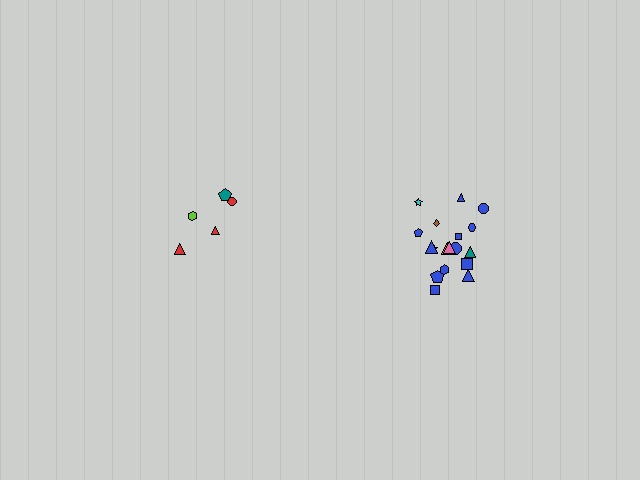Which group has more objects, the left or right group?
The right group.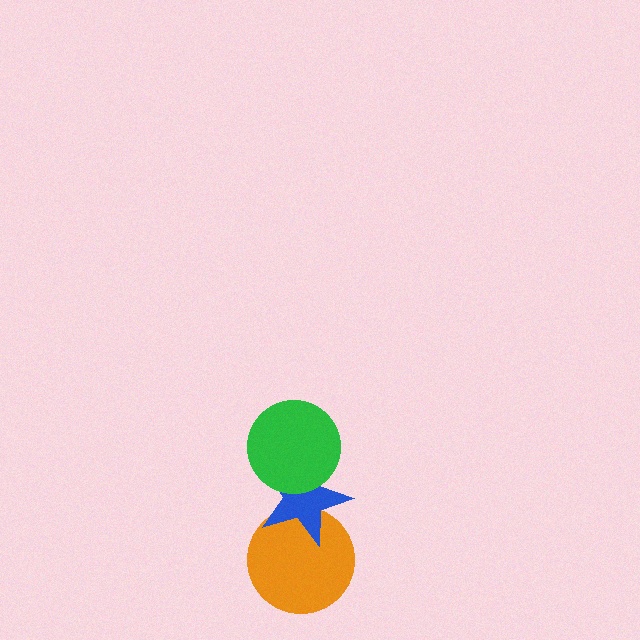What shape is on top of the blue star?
The green circle is on top of the blue star.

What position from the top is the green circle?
The green circle is 1st from the top.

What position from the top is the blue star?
The blue star is 2nd from the top.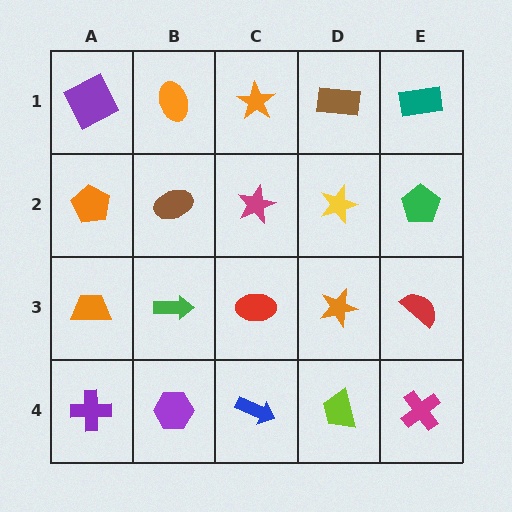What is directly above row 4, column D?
An orange star.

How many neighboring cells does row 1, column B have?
3.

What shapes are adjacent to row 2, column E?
A teal rectangle (row 1, column E), a red semicircle (row 3, column E), a yellow star (row 2, column D).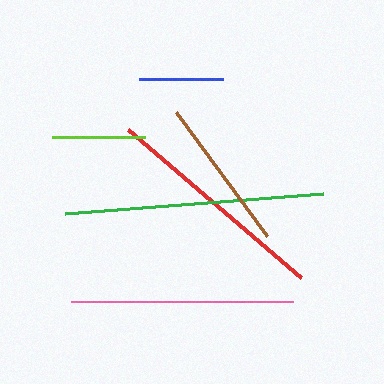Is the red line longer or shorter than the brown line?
The red line is longer than the brown line.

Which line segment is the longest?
The green line is the longest at approximately 259 pixels.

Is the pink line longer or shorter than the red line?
The red line is longer than the pink line.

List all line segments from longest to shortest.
From longest to shortest: green, red, pink, brown, lime, blue.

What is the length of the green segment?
The green segment is approximately 259 pixels long.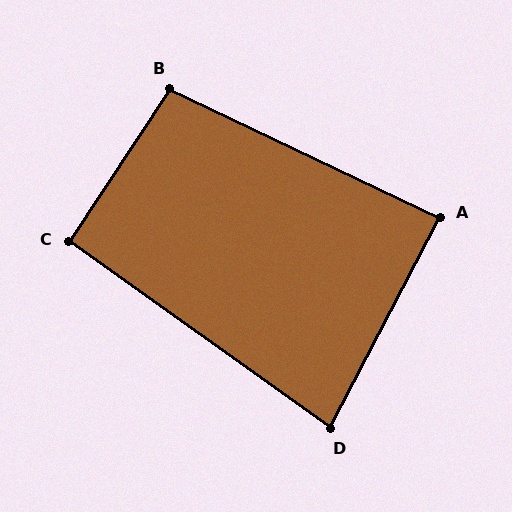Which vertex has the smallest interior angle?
D, at approximately 82 degrees.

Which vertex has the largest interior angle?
B, at approximately 98 degrees.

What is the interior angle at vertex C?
Approximately 92 degrees (approximately right).